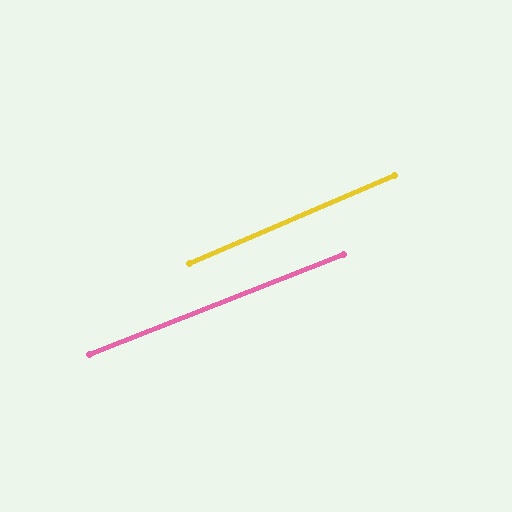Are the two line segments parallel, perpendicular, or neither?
Parallel — their directions differ by only 1.6°.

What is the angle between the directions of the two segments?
Approximately 2 degrees.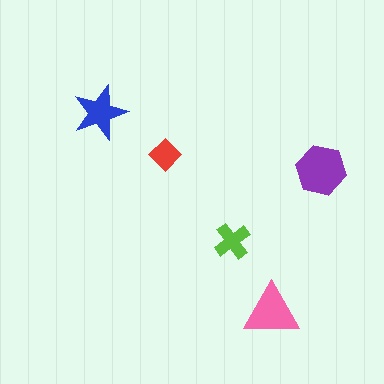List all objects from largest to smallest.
The purple hexagon, the pink triangle, the blue star, the lime cross, the red diamond.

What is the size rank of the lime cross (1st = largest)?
4th.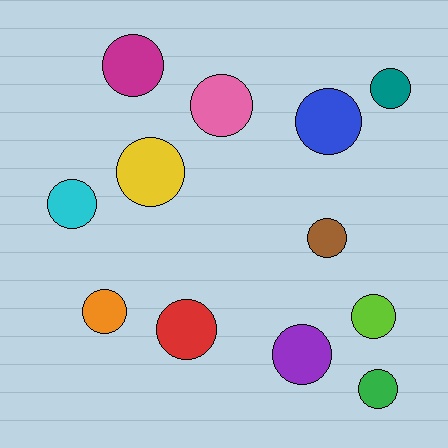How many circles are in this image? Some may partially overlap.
There are 12 circles.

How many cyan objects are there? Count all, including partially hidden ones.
There is 1 cyan object.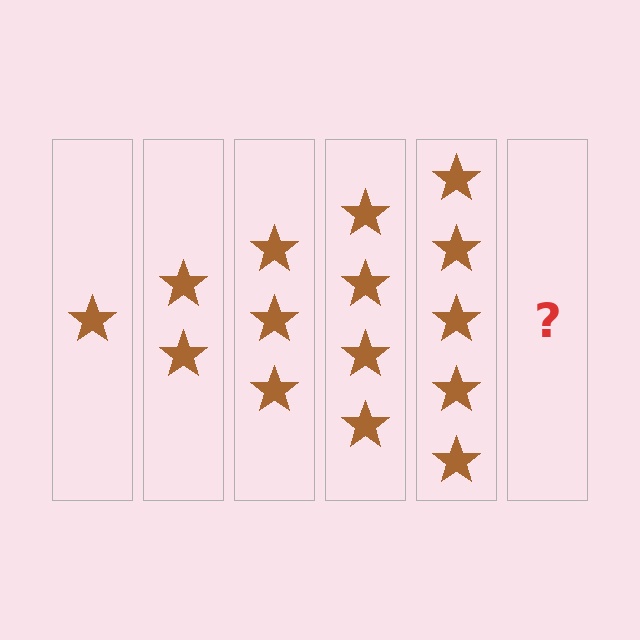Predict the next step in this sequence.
The next step is 6 stars.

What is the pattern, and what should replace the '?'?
The pattern is that each step adds one more star. The '?' should be 6 stars.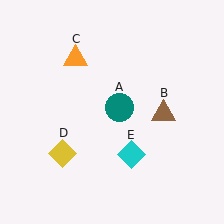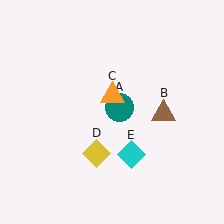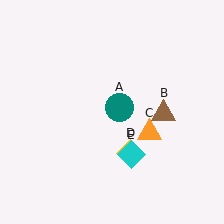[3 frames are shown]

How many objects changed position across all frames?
2 objects changed position: orange triangle (object C), yellow diamond (object D).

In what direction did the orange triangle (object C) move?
The orange triangle (object C) moved down and to the right.